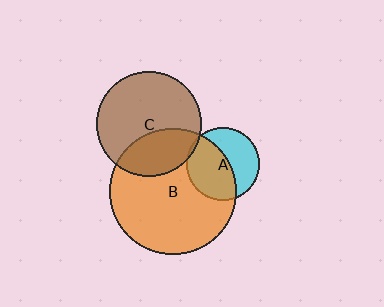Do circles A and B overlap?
Yes.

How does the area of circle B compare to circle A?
Approximately 3.0 times.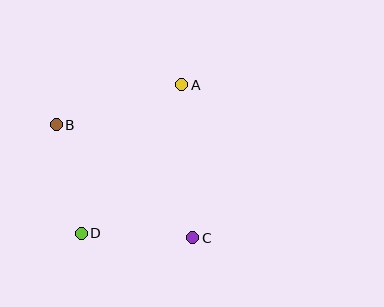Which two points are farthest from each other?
Points A and D are farthest from each other.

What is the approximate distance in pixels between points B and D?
The distance between B and D is approximately 112 pixels.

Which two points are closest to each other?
Points C and D are closest to each other.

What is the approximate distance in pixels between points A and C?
The distance between A and C is approximately 153 pixels.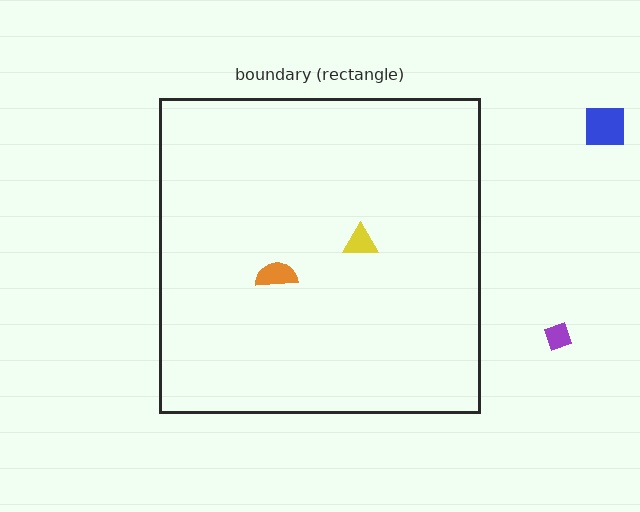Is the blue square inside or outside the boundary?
Outside.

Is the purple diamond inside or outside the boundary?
Outside.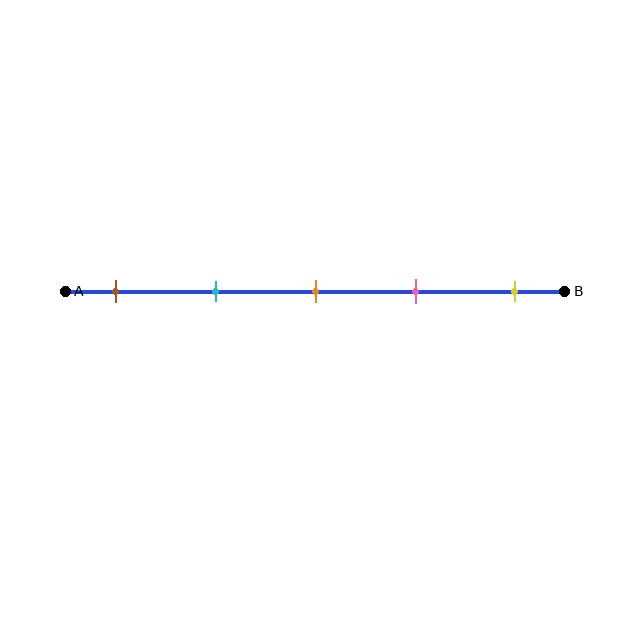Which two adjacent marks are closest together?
The orange and pink marks are the closest adjacent pair.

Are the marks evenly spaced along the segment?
Yes, the marks are approximately evenly spaced.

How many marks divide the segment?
There are 5 marks dividing the segment.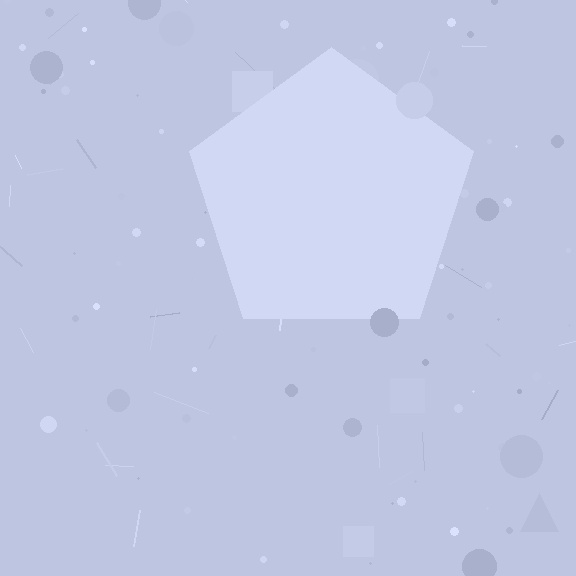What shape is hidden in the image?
A pentagon is hidden in the image.